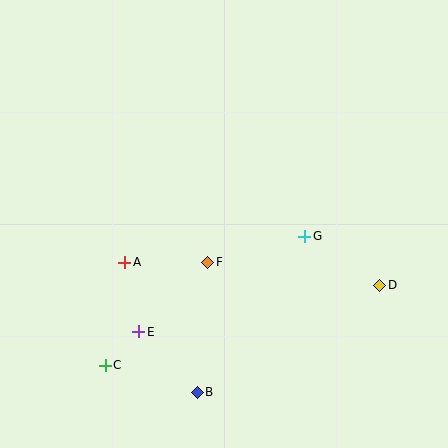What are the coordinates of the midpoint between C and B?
The midpoint between C and B is at (151, 379).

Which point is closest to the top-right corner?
Point G is closest to the top-right corner.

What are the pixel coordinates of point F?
Point F is at (208, 262).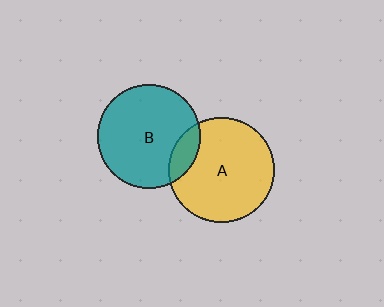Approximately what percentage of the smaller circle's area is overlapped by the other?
Approximately 15%.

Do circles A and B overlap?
Yes.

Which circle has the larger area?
Circle A (yellow).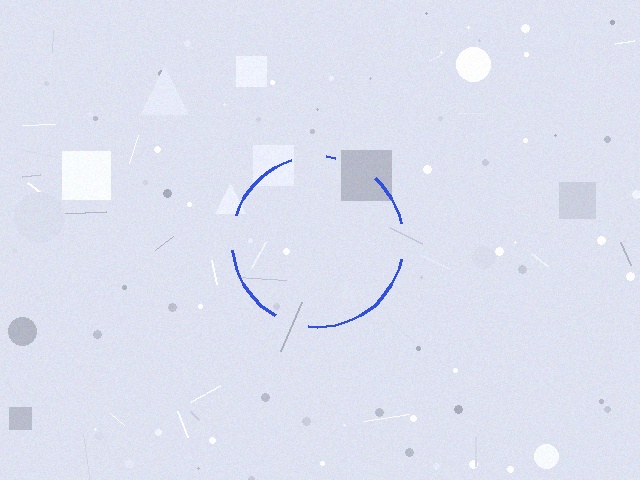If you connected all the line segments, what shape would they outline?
They would outline a circle.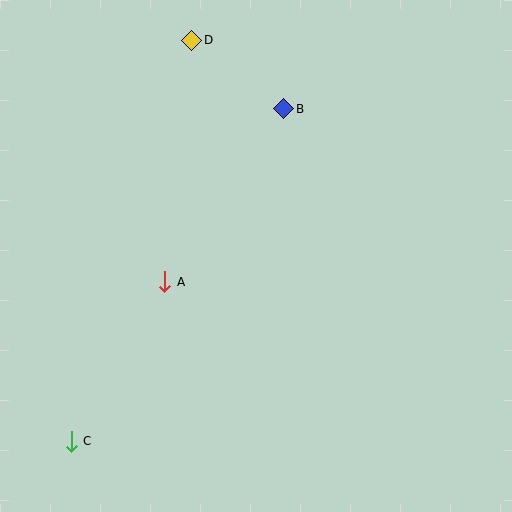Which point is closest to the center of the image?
Point A at (165, 282) is closest to the center.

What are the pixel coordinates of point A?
Point A is at (165, 282).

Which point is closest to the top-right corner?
Point B is closest to the top-right corner.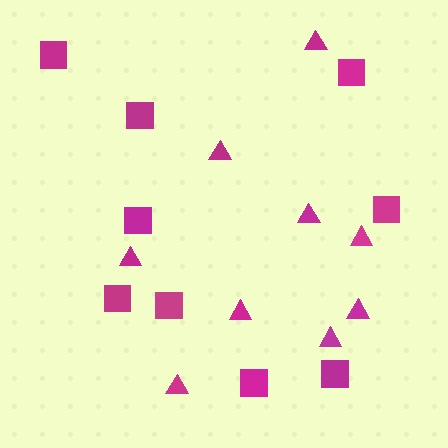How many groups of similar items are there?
There are 2 groups: one group of squares (9) and one group of triangles (9).